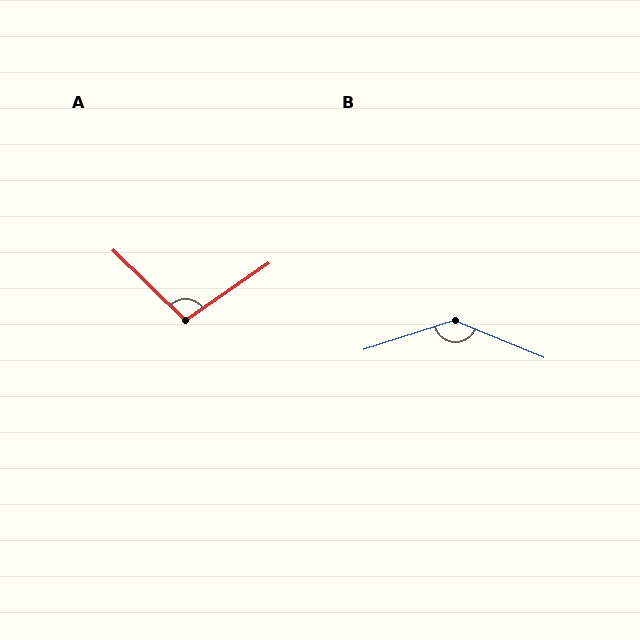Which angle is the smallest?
A, at approximately 101 degrees.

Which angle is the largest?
B, at approximately 139 degrees.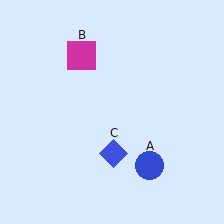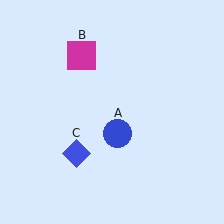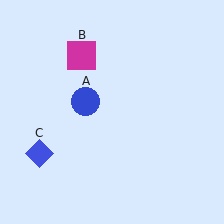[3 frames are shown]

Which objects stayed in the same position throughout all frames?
Magenta square (object B) remained stationary.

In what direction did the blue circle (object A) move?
The blue circle (object A) moved up and to the left.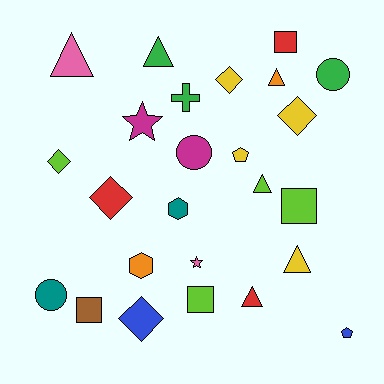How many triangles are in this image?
There are 6 triangles.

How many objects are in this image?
There are 25 objects.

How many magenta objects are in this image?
There are 2 magenta objects.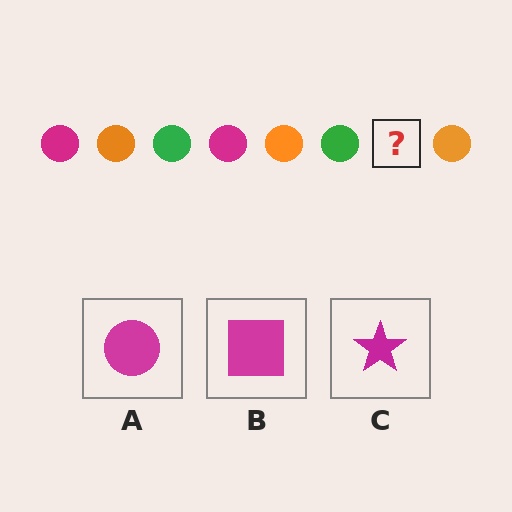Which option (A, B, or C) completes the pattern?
A.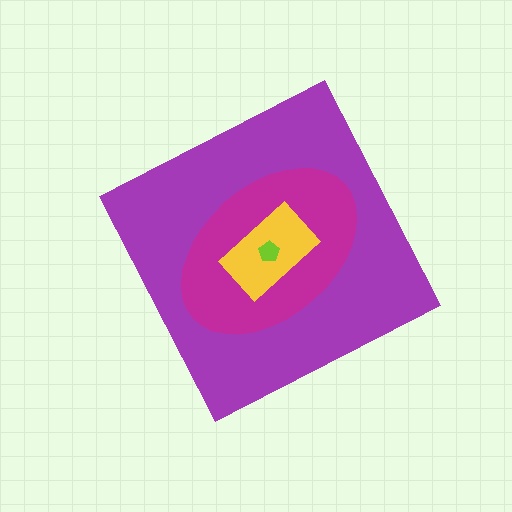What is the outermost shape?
The purple diamond.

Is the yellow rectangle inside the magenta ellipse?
Yes.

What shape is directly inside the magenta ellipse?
The yellow rectangle.